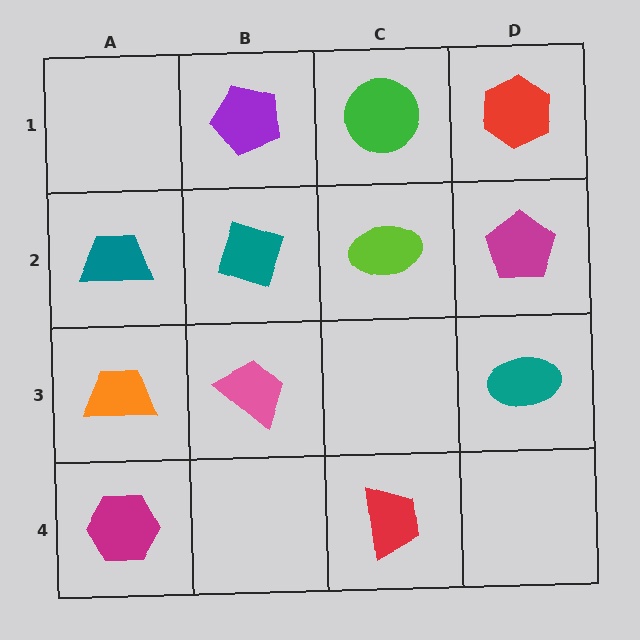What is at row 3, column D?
A teal ellipse.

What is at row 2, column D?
A magenta pentagon.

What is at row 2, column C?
A lime ellipse.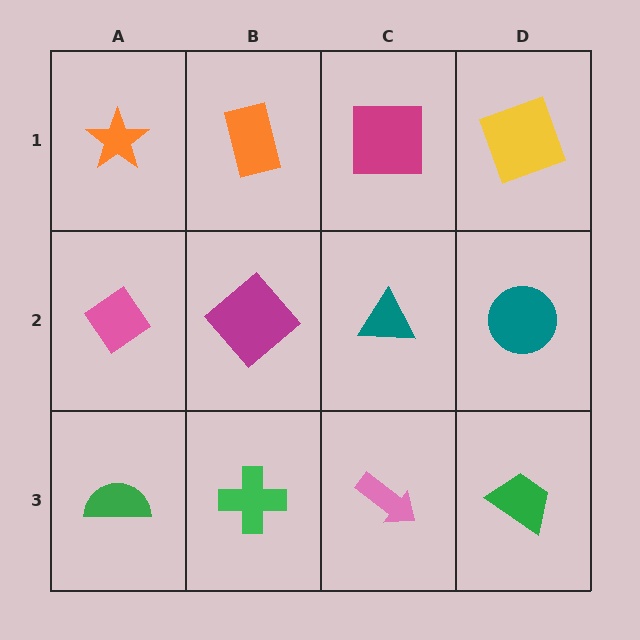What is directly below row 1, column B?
A magenta diamond.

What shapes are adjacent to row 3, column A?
A pink diamond (row 2, column A), a green cross (row 3, column B).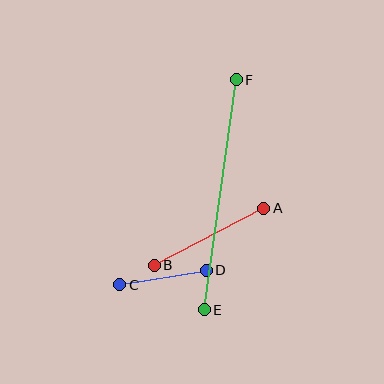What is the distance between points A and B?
The distance is approximately 123 pixels.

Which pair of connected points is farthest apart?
Points E and F are farthest apart.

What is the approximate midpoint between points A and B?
The midpoint is at approximately (209, 237) pixels.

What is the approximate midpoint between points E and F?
The midpoint is at approximately (220, 195) pixels.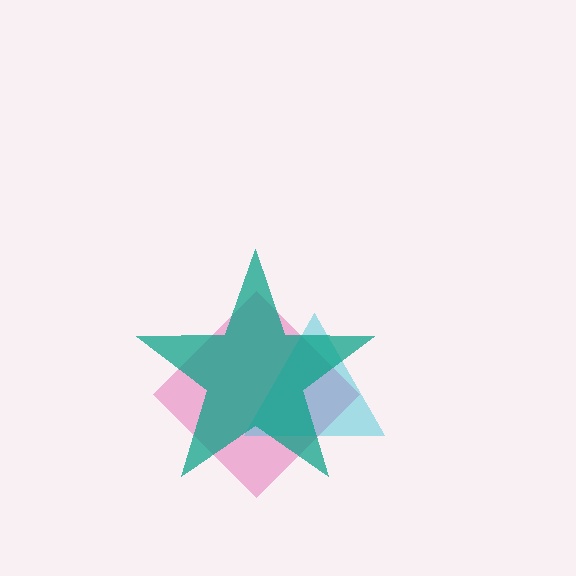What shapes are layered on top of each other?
The layered shapes are: a pink diamond, a cyan triangle, a teal star.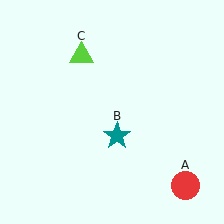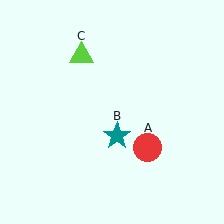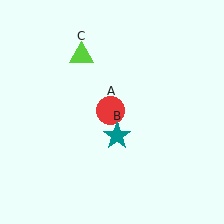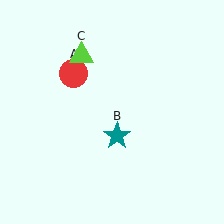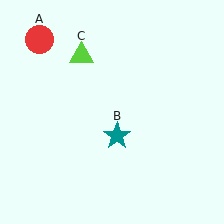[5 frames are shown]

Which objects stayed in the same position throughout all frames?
Teal star (object B) and lime triangle (object C) remained stationary.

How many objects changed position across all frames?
1 object changed position: red circle (object A).